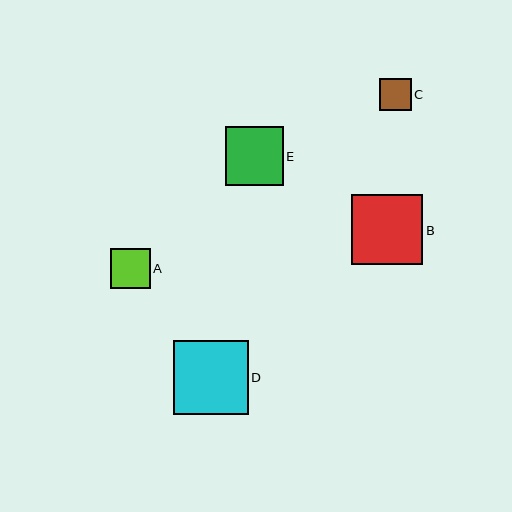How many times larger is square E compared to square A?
Square E is approximately 1.4 times the size of square A.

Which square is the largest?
Square D is the largest with a size of approximately 74 pixels.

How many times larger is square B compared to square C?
Square B is approximately 2.2 times the size of square C.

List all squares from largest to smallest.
From largest to smallest: D, B, E, A, C.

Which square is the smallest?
Square C is the smallest with a size of approximately 32 pixels.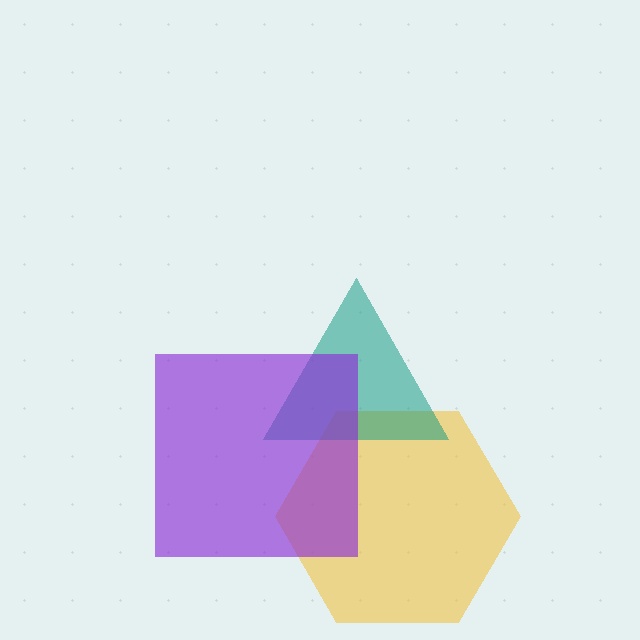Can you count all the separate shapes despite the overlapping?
Yes, there are 3 separate shapes.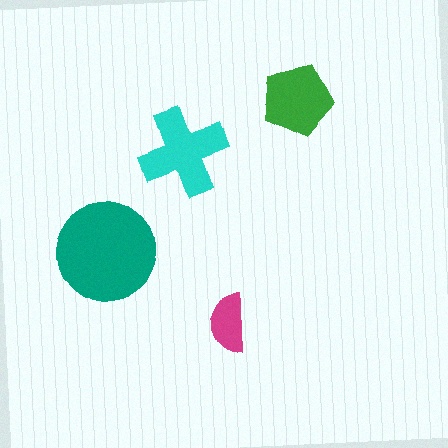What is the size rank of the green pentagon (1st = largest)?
3rd.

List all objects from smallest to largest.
The magenta semicircle, the green pentagon, the cyan cross, the teal circle.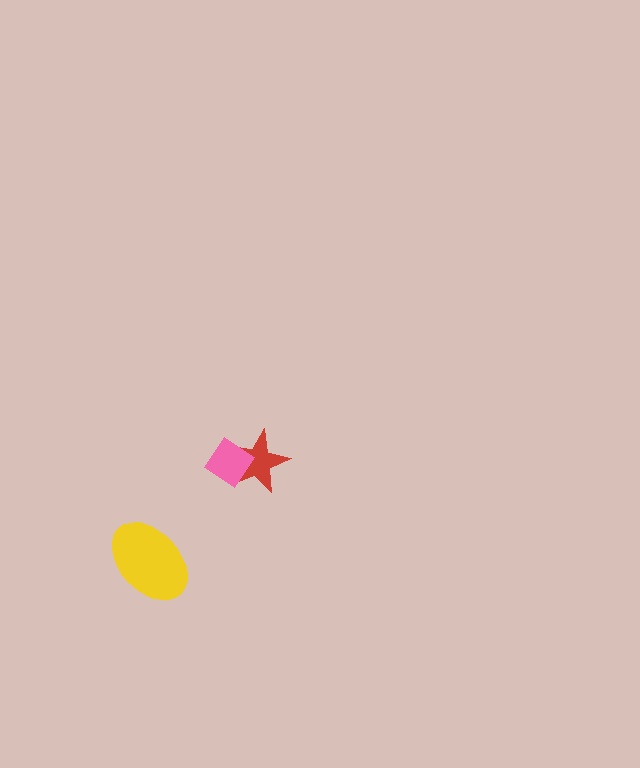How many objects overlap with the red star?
1 object overlaps with the red star.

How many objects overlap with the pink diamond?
1 object overlaps with the pink diamond.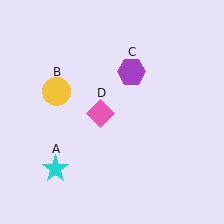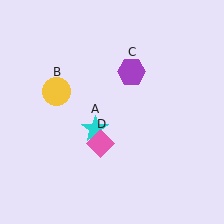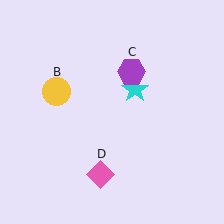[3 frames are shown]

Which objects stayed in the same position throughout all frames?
Yellow circle (object B) and purple hexagon (object C) remained stationary.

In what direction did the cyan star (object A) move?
The cyan star (object A) moved up and to the right.